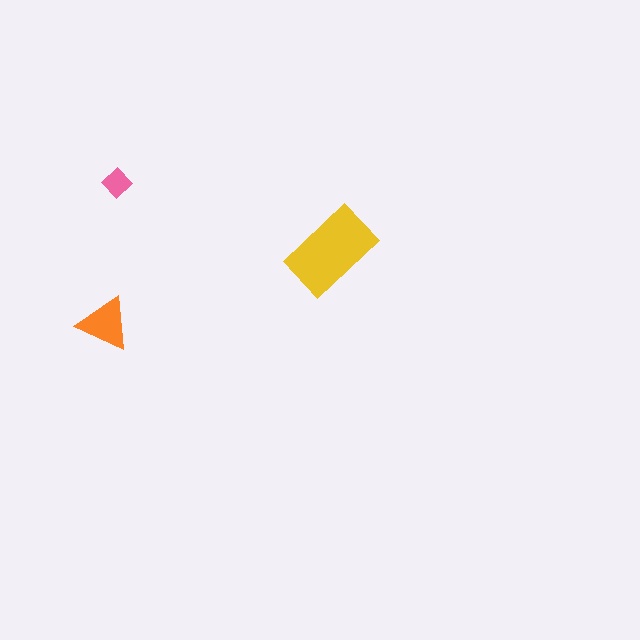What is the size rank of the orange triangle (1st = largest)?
2nd.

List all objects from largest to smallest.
The yellow rectangle, the orange triangle, the pink diamond.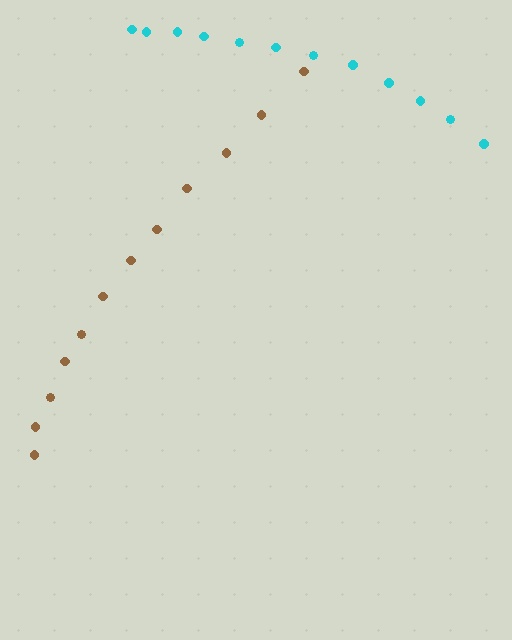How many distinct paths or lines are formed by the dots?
There are 2 distinct paths.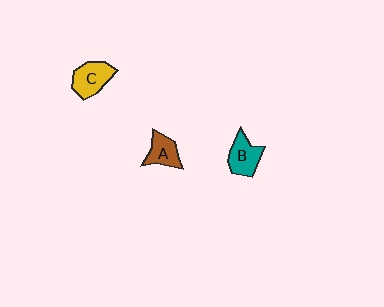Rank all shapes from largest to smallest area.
From largest to smallest: C (yellow), B (teal), A (brown).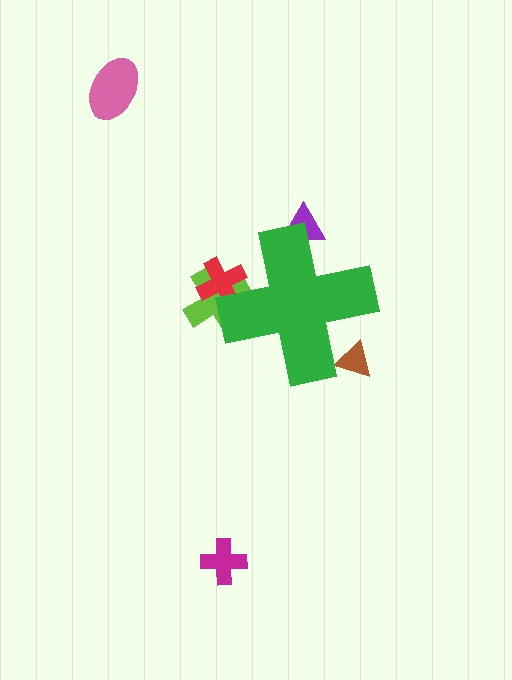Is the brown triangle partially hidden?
Yes, the brown triangle is partially hidden behind the green cross.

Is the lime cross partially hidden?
Yes, the lime cross is partially hidden behind the green cross.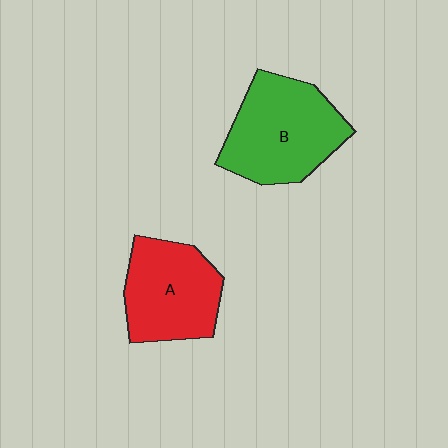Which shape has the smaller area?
Shape A (red).